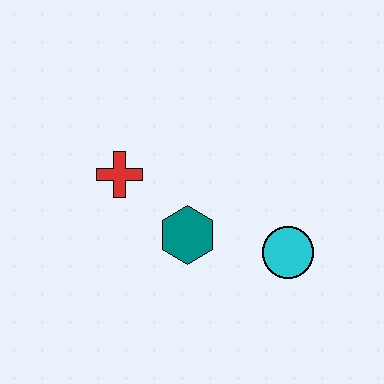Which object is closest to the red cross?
The teal hexagon is closest to the red cross.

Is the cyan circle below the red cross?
Yes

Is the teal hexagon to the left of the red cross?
No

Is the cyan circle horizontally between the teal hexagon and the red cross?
No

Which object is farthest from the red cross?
The cyan circle is farthest from the red cross.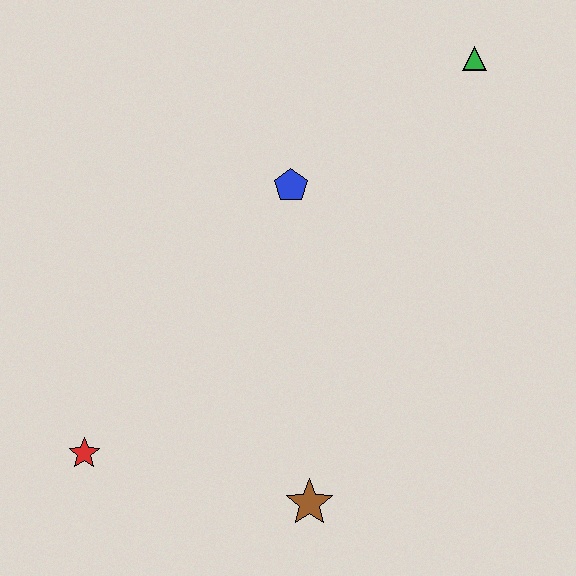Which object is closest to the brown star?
The red star is closest to the brown star.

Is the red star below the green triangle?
Yes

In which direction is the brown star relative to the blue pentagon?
The brown star is below the blue pentagon.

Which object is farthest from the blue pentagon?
The red star is farthest from the blue pentagon.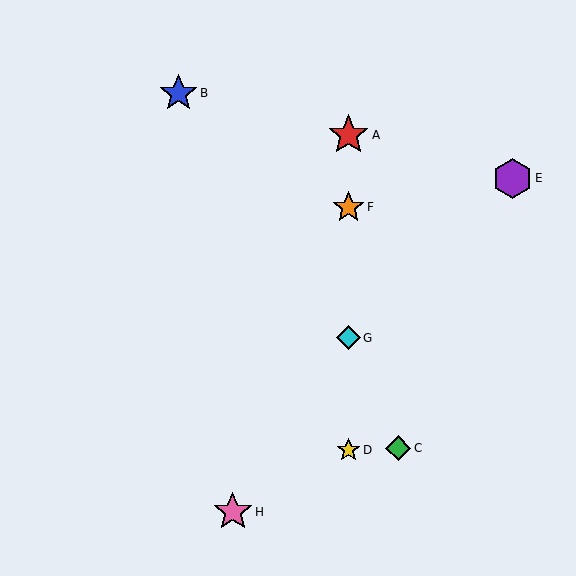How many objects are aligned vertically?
4 objects (A, D, F, G) are aligned vertically.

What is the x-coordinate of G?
Object G is at x≈349.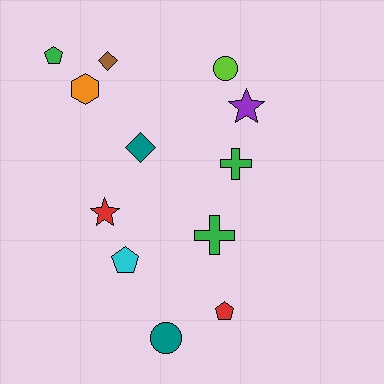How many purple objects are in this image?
There is 1 purple object.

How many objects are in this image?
There are 12 objects.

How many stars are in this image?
There are 2 stars.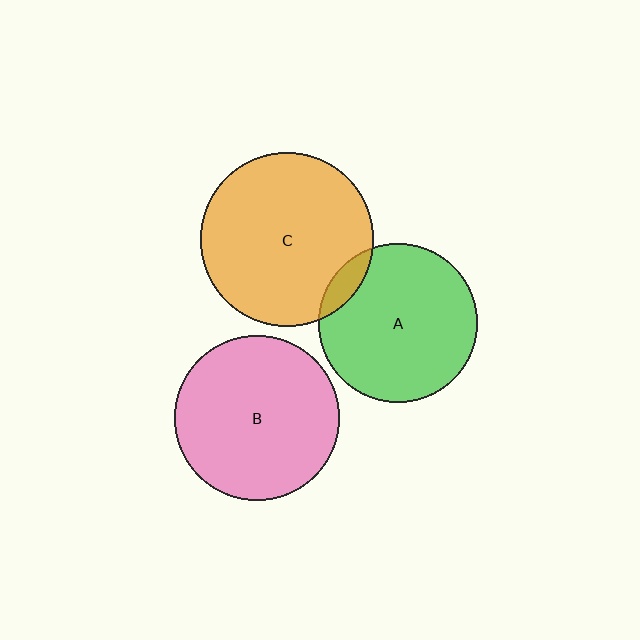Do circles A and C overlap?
Yes.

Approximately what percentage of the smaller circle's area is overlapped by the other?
Approximately 10%.